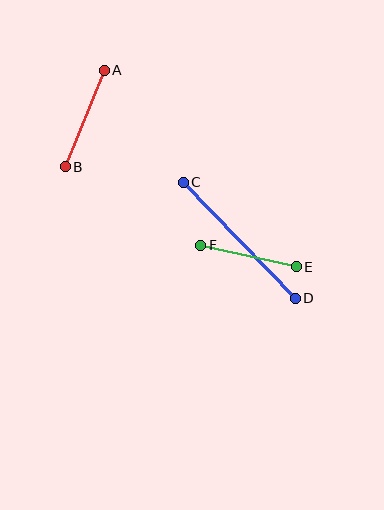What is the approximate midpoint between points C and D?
The midpoint is at approximately (239, 240) pixels.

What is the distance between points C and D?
The distance is approximately 162 pixels.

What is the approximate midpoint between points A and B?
The midpoint is at approximately (85, 119) pixels.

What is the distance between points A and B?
The distance is approximately 104 pixels.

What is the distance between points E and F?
The distance is approximately 98 pixels.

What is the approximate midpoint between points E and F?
The midpoint is at approximately (248, 256) pixels.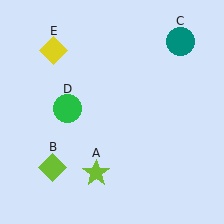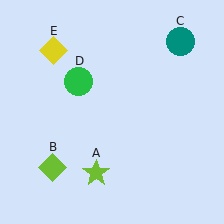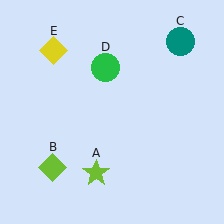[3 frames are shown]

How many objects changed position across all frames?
1 object changed position: green circle (object D).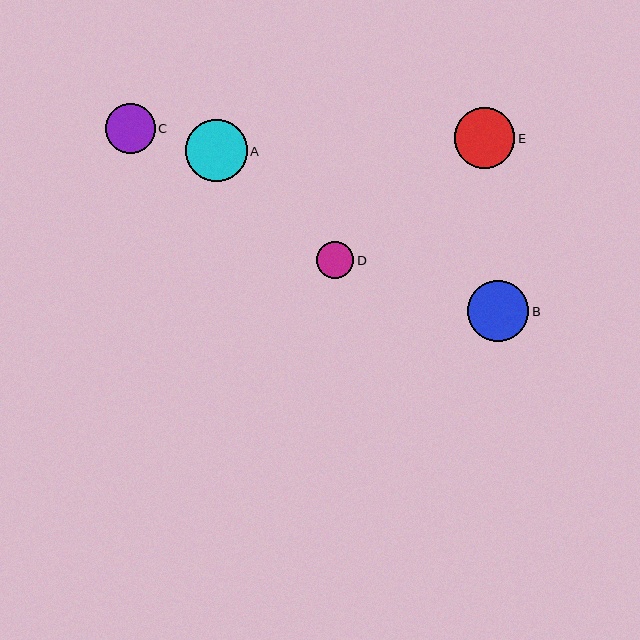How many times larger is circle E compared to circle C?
Circle E is approximately 1.2 times the size of circle C.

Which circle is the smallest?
Circle D is the smallest with a size of approximately 37 pixels.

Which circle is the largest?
Circle A is the largest with a size of approximately 62 pixels.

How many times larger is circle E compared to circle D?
Circle E is approximately 1.6 times the size of circle D.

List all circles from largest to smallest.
From largest to smallest: A, B, E, C, D.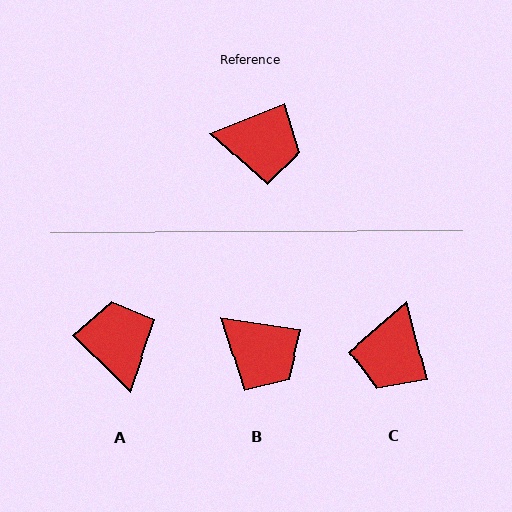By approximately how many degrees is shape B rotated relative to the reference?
Approximately 31 degrees clockwise.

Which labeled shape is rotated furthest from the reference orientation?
A, about 113 degrees away.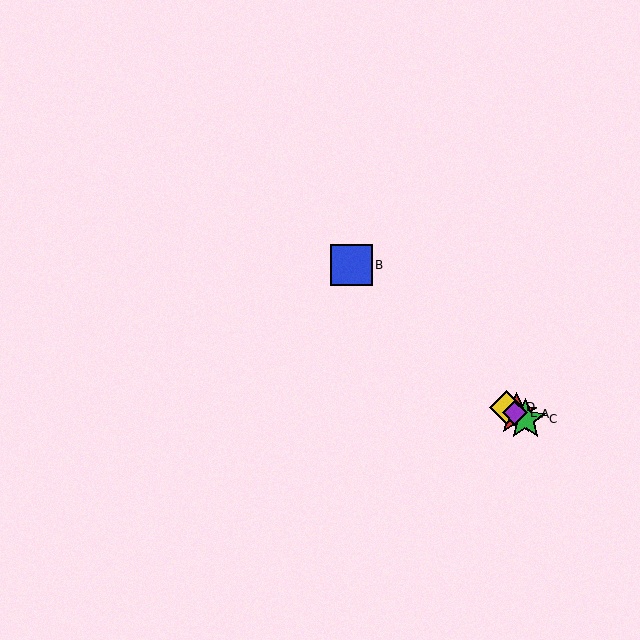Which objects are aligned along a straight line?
Objects A, C, D, E are aligned along a straight line.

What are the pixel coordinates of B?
Object B is at (351, 265).